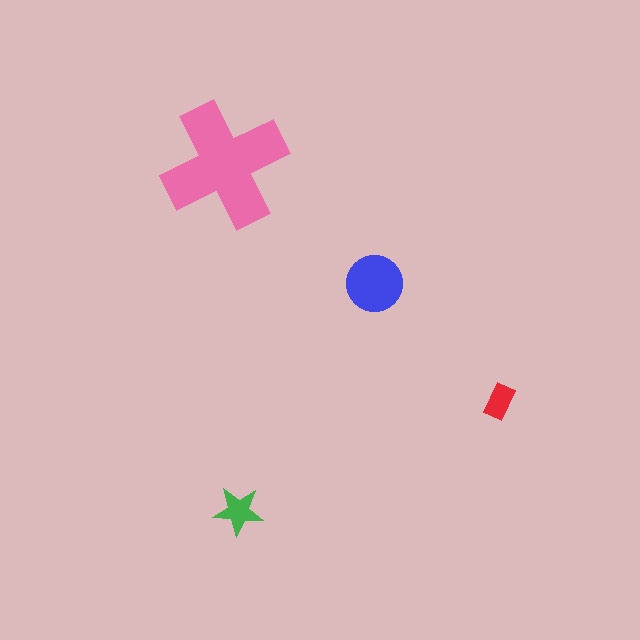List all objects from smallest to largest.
The red rectangle, the green star, the blue circle, the pink cross.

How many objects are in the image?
There are 4 objects in the image.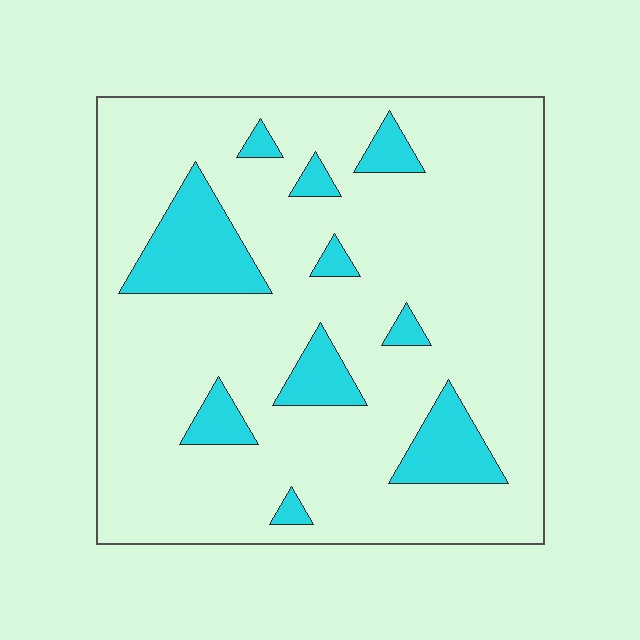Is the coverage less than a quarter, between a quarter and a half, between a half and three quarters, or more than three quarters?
Less than a quarter.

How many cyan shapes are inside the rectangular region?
10.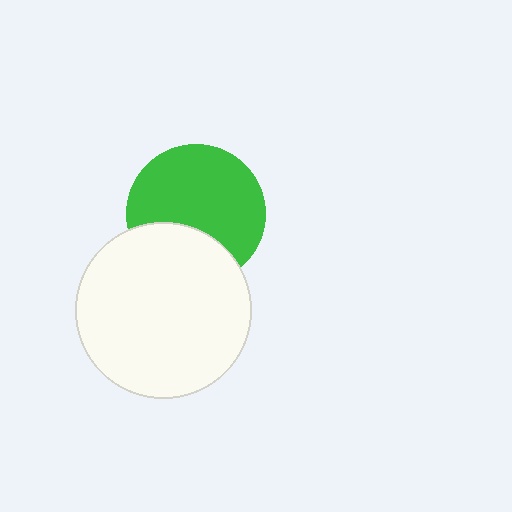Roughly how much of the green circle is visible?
Most of it is visible (roughly 69%).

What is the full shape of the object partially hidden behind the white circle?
The partially hidden object is a green circle.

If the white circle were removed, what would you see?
You would see the complete green circle.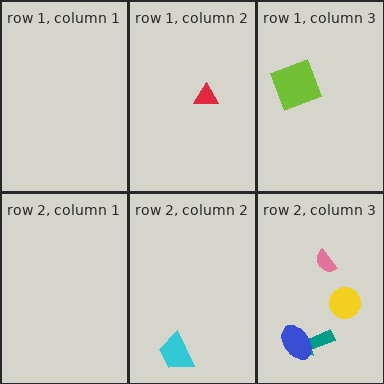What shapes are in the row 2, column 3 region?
The teal arrow, the blue ellipse, the yellow circle, the pink semicircle.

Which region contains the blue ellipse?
The row 2, column 3 region.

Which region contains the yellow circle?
The row 2, column 3 region.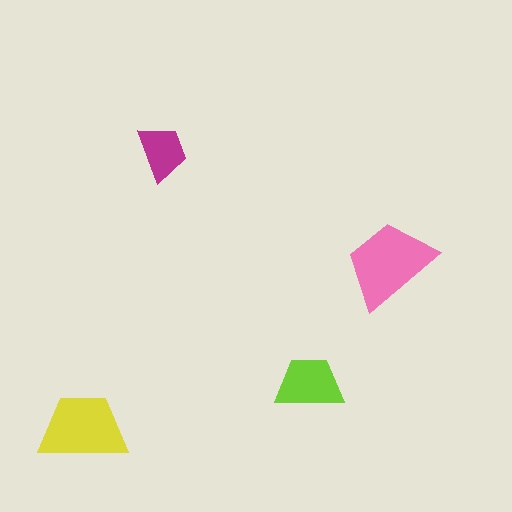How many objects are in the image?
There are 4 objects in the image.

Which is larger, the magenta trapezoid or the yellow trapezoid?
The yellow one.